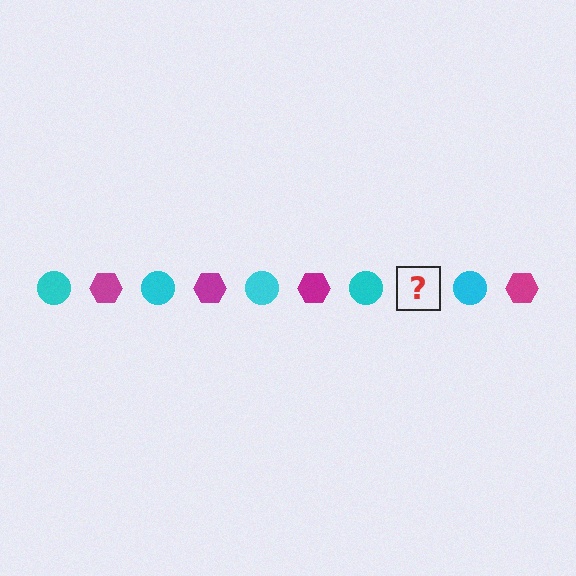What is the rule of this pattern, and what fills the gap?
The rule is that the pattern alternates between cyan circle and magenta hexagon. The gap should be filled with a magenta hexagon.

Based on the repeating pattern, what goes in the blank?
The blank should be a magenta hexagon.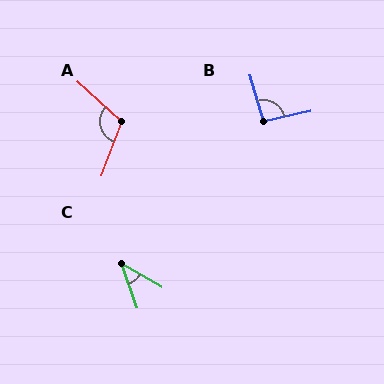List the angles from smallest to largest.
C (41°), B (94°), A (112°).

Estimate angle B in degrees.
Approximately 94 degrees.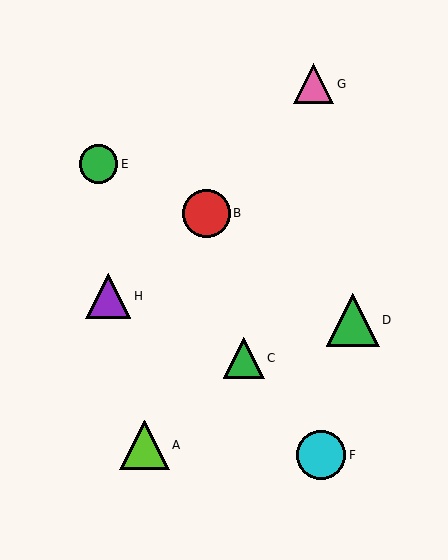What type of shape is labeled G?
Shape G is a pink triangle.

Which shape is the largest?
The green triangle (labeled D) is the largest.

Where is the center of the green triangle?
The center of the green triangle is at (353, 320).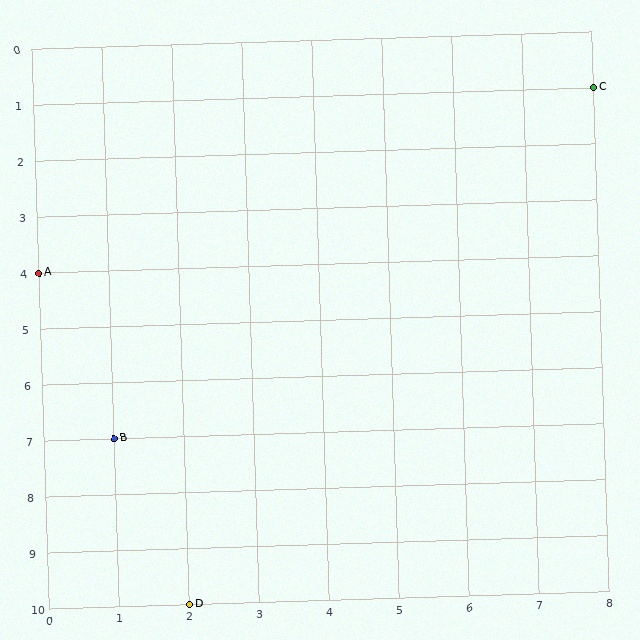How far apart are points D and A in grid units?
Points D and A are 2 columns and 6 rows apart (about 6.3 grid units diagonally).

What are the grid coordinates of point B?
Point B is at grid coordinates (1, 7).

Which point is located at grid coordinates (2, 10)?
Point D is at (2, 10).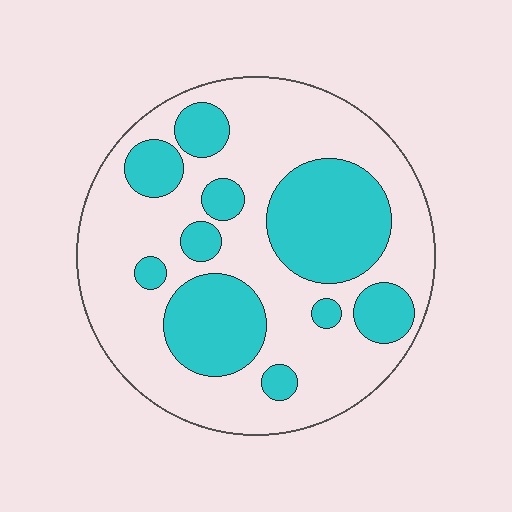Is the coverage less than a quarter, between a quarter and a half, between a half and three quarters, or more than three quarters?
Between a quarter and a half.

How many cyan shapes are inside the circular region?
10.